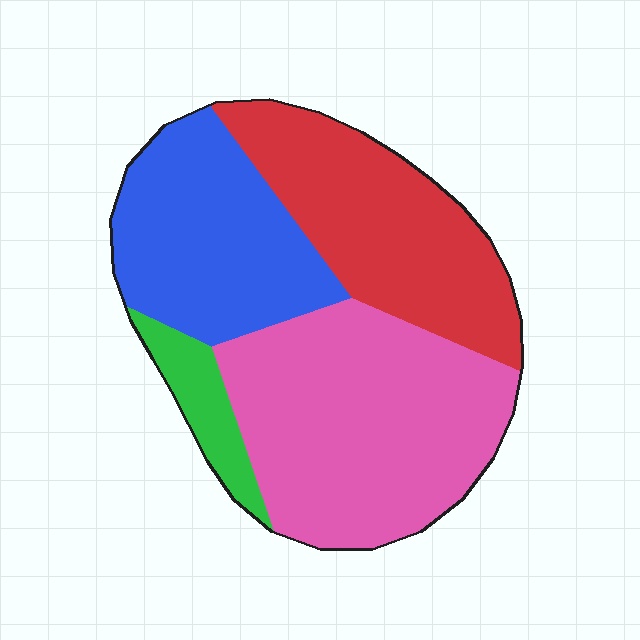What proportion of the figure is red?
Red takes up about one quarter (1/4) of the figure.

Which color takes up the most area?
Pink, at roughly 40%.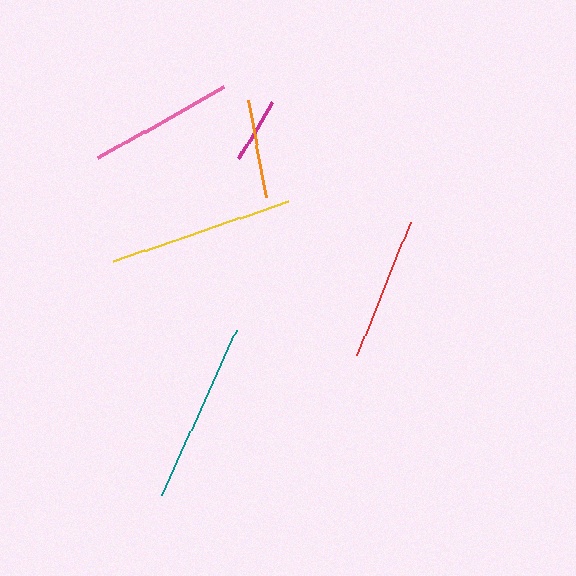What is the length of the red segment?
The red segment is approximately 143 pixels long.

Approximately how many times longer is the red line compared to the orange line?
The red line is approximately 1.4 times the length of the orange line.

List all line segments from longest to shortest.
From longest to shortest: yellow, teal, pink, red, orange, magenta.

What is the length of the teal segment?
The teal segment is approximately 181 pixels long.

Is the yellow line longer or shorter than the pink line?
The yellow line is longer than the pink line.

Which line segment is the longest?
The yellow line is the longest at approximately 184 pixels.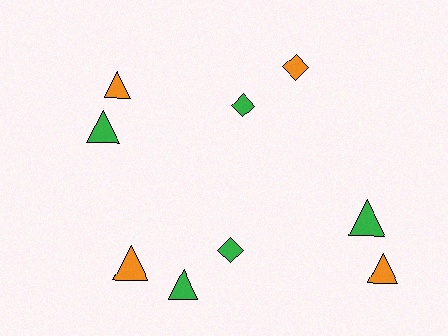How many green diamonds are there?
There are 2 green diamonds.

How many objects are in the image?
There are 9 objects.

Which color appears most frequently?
Green, with 5 objects.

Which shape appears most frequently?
Triangle, with 6 objects.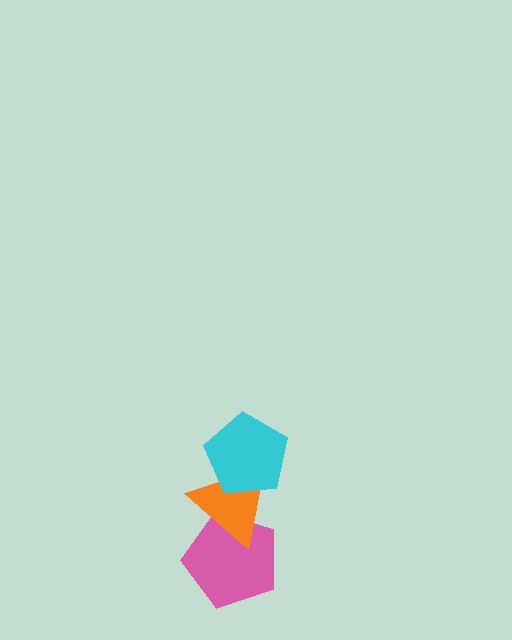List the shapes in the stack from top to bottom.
From top to bottom: the cyan pentagon, the orange triangle, the pink pentagon.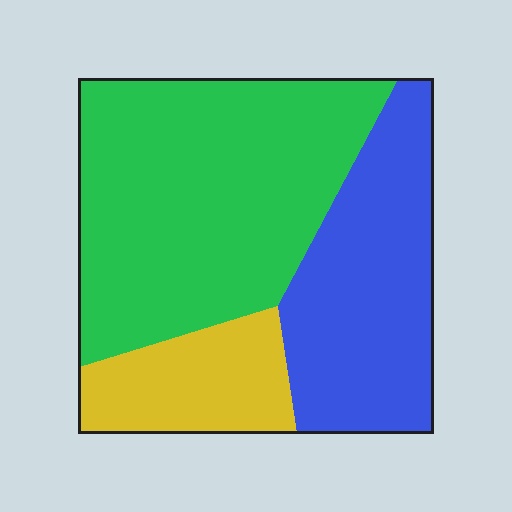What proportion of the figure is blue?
Blue takes up about one third (1/3) of the figure.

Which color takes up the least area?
Yellow, at roughly 15%.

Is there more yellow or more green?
Green.